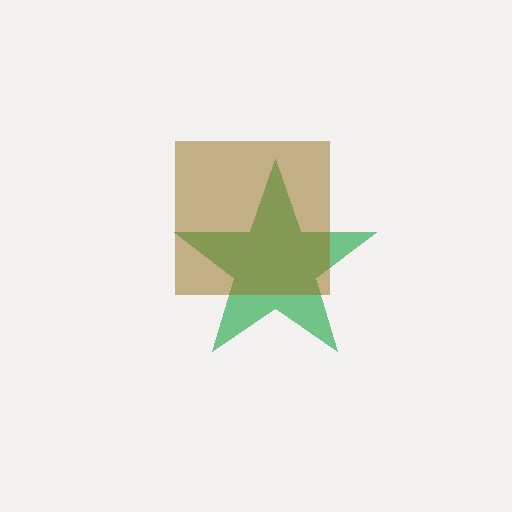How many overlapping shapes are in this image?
There are 2 overlapping shapes in the image.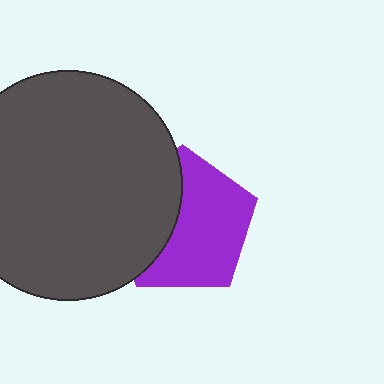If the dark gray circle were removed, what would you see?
You would see the complete purple pentagon.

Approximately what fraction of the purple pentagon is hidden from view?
Roughly 38% of the purple pentagon is hidden behind the dark gray circle.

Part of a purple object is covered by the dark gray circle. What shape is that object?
It is a pentagon.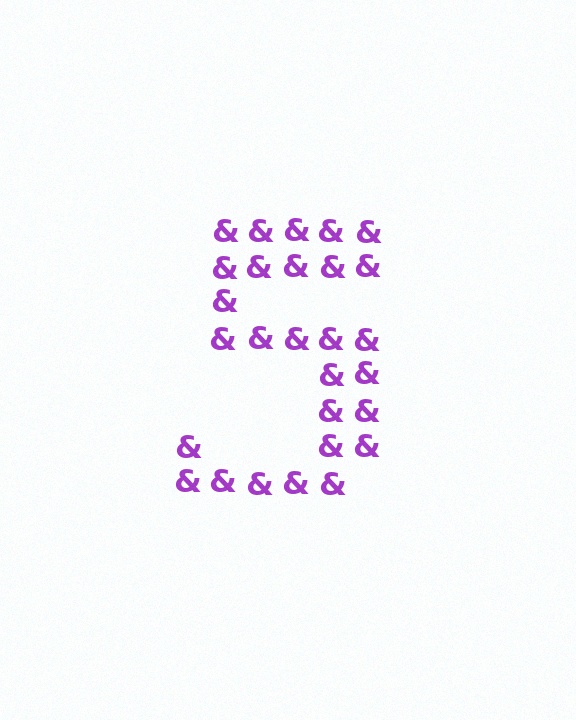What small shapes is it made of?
It is made of small ampersands.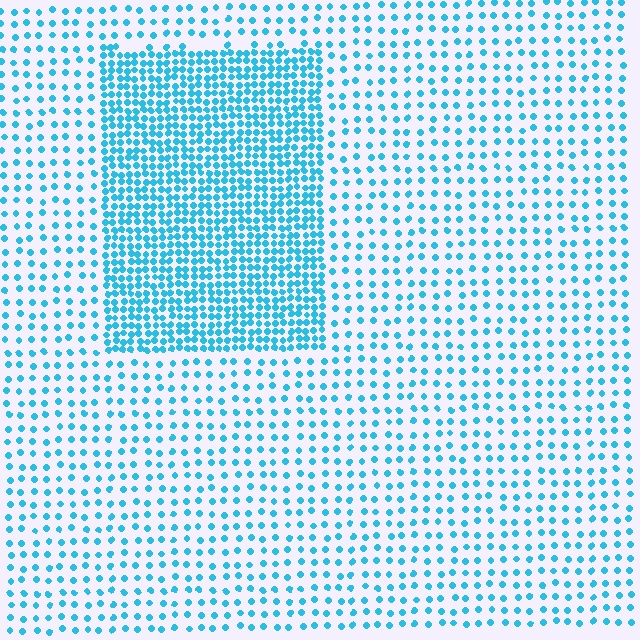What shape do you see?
I see a rectangle.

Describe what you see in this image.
The image contains small cyan elements arranged at two different densities. A rectangle-shaped region is visible where the elements are more densely packed than the surrounding area.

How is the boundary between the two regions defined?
The boundary is defined by a change in element density (approximately 2.5x ratio). All elements are the same color, size, and shape.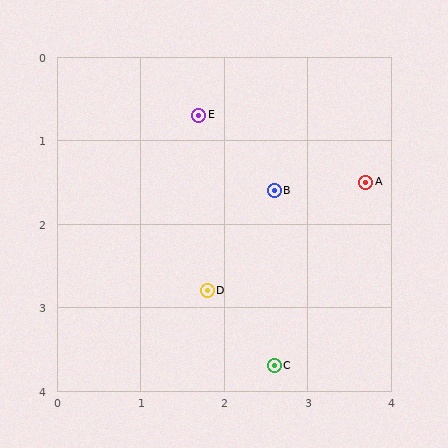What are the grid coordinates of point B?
Point B is at approximately (2.6, 1.6).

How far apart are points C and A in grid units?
Points C and A are about 2.5 grid units apart.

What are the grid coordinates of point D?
Point D is at approximately (1.8, 2.8).